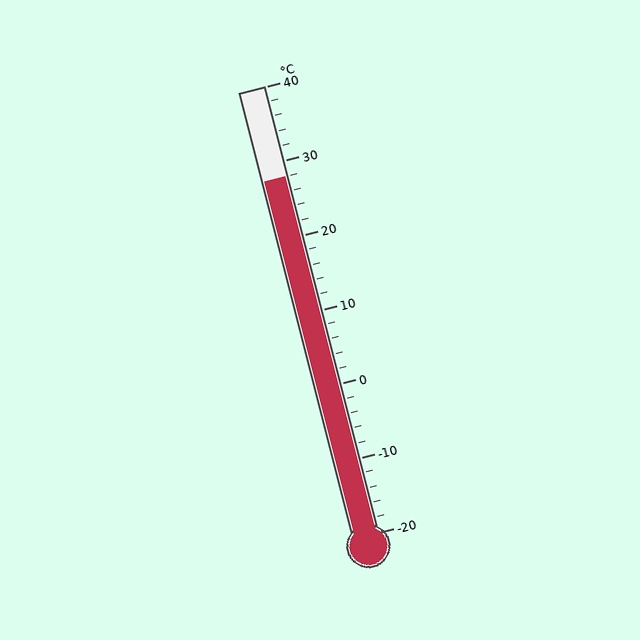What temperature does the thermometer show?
The thermometer shows approximately 28°C.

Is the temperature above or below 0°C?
The temperature is above 0°C.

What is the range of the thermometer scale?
The thermometer scale ranges from -20°C to 40°C.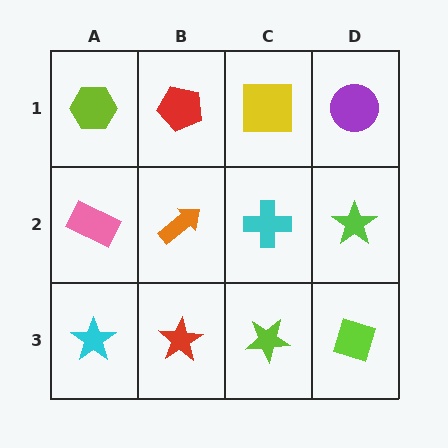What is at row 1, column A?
A lime hexagon.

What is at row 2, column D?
A lime star.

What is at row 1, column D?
A purple circle.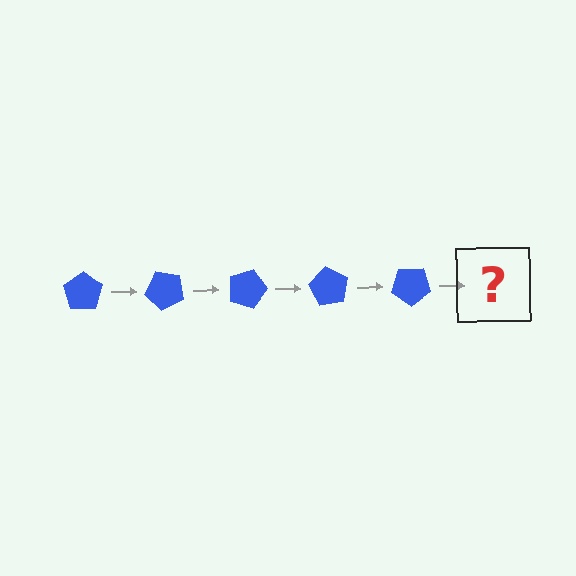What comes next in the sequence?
The next element should be a blue pentagon rotated 225 degrees.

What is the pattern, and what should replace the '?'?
The pattern is that the pentagon rotates 45 degrees each step. The '?' should be a blue pentagon rotated 225 degrees.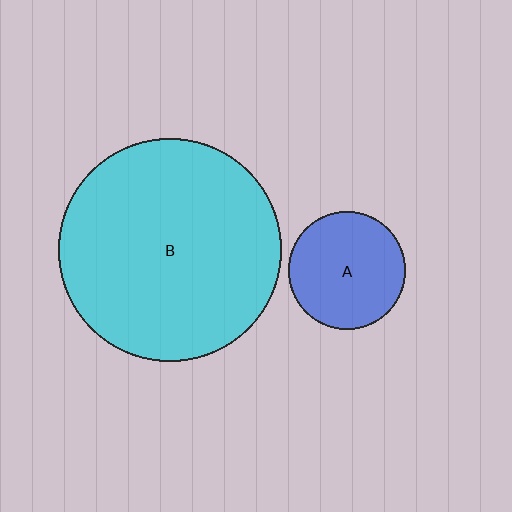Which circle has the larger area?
Circle B (cyan).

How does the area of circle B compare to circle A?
Approximately 3.6 times.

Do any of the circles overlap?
No, none of the circles overlap.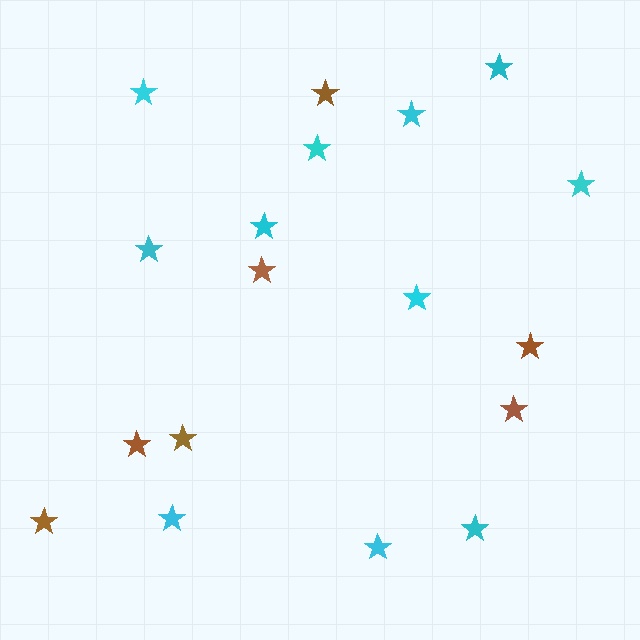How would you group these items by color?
There are 2 groups: one group of cyan stars (11) and one group of brown stars (7).